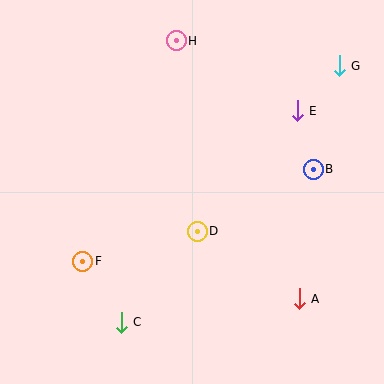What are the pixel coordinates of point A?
Point A is at (299, 299).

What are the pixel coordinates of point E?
Point E is at (297, 111).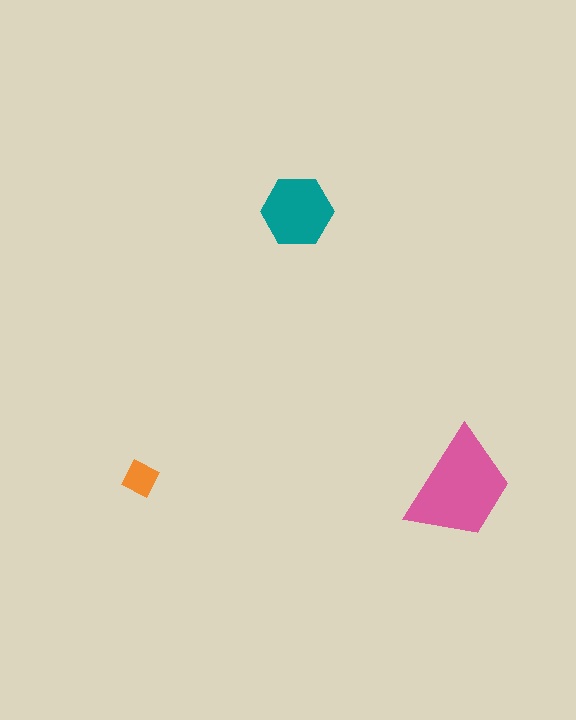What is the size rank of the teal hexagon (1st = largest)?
2nd.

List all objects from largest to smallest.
The pink trapezoid, the teal hexagon, the orange diamond.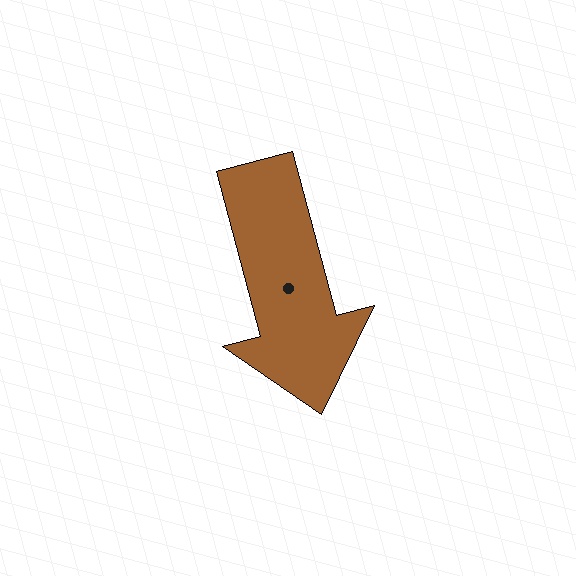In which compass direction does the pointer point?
South.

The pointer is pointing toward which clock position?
Roughly 6 o'clock.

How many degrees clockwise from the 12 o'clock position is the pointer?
Approximately 165 degrees.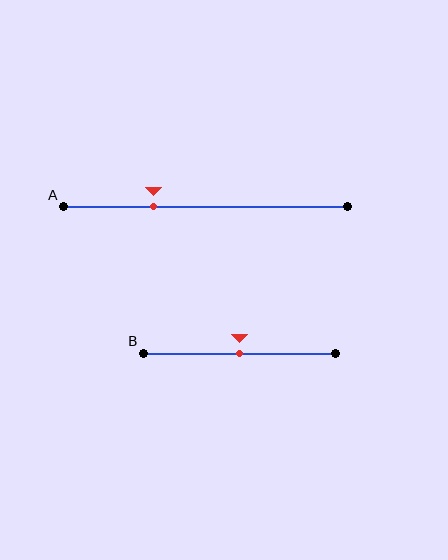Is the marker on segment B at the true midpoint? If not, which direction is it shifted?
Yes, the marker on segment B is at the true midpoint.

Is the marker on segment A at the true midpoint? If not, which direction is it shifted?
No, the marker on segment A is shifted to the left by about 18% of the segment length.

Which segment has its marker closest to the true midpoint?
Segment B has its marker closest to the true midpoint.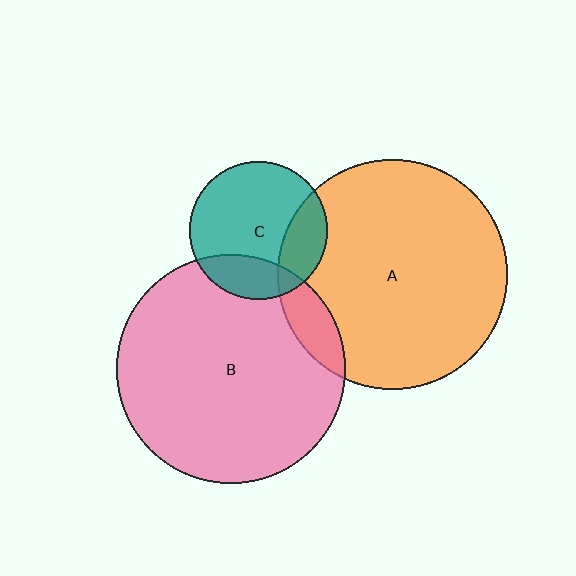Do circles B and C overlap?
Yes.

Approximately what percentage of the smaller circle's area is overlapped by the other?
Approximately 20%.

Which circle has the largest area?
Circle A (orange).